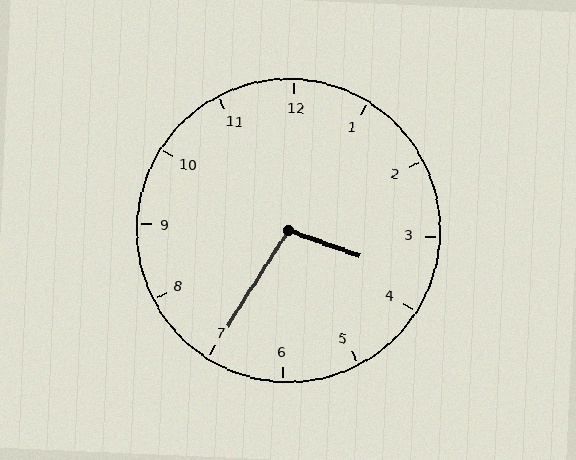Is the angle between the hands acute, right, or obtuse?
It is obtuse.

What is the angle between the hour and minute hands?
Approximately 102 degrees.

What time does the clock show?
3:35.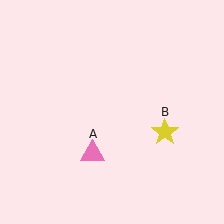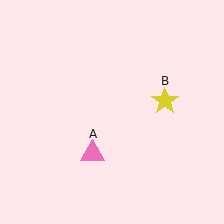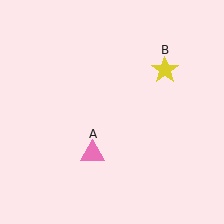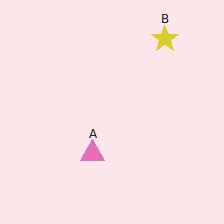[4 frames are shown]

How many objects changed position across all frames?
1 object changed position: yellow star (object B).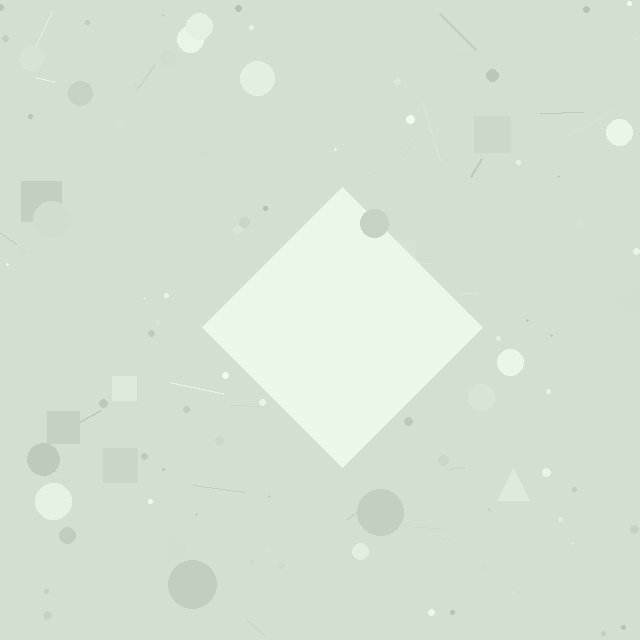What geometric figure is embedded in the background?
A diamond is embedded in the background.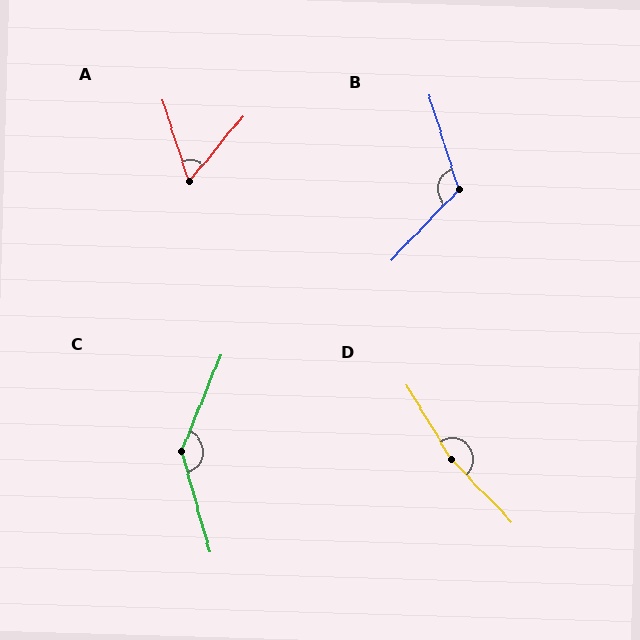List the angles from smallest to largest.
A (57°), B (119°), C (142°), D (167°).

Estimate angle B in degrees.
Approximately 119 degrees.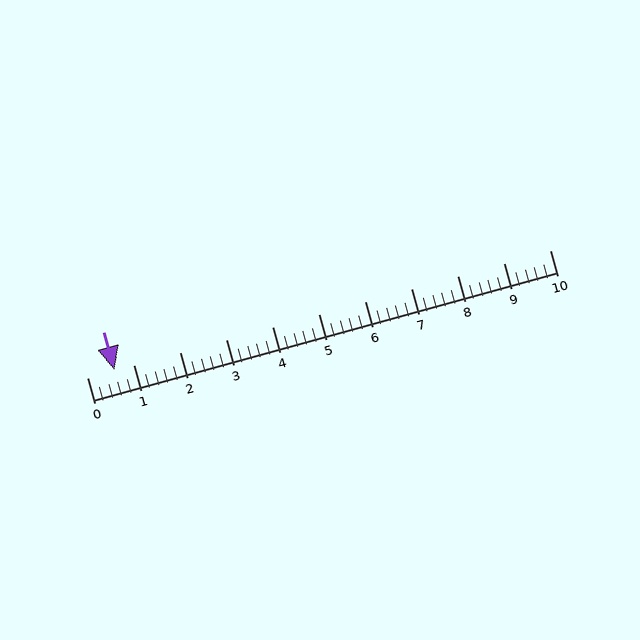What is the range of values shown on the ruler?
The ruler shows values from 0 to 10.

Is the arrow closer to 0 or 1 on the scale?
The arrow is closer to 1.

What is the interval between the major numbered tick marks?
The major tick marks are spaced 1 units apart.